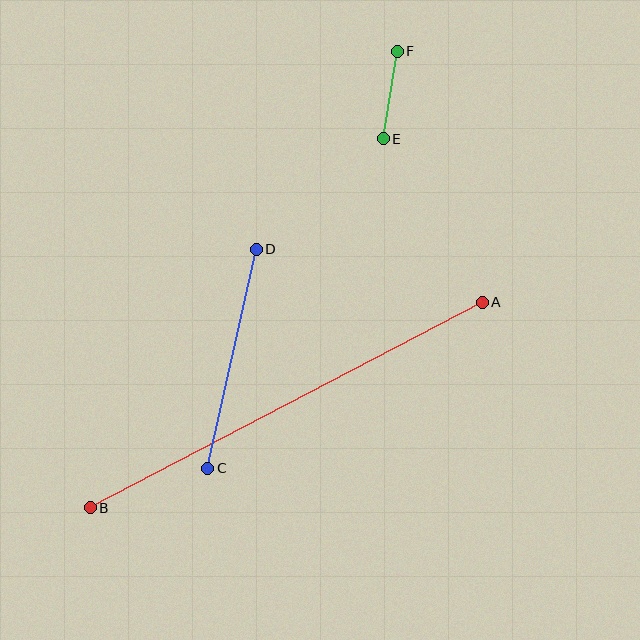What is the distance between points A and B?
The distance is approximately 443 pixels.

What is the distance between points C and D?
The distance is approximately 224 pixels.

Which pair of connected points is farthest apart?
Points A and B are farthest apart.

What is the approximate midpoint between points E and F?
The midpoint is at approximately (390, 95) pixels.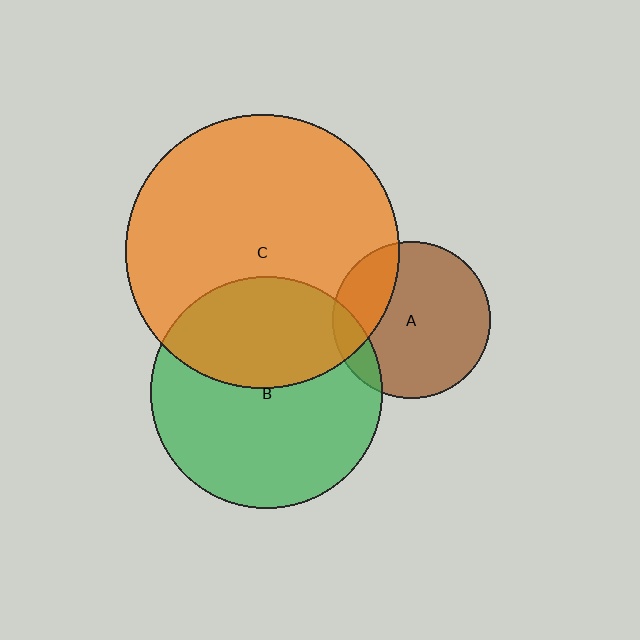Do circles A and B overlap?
Yes.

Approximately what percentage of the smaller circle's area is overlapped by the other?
Approximately 10%.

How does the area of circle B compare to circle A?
Approximately 2.2 times.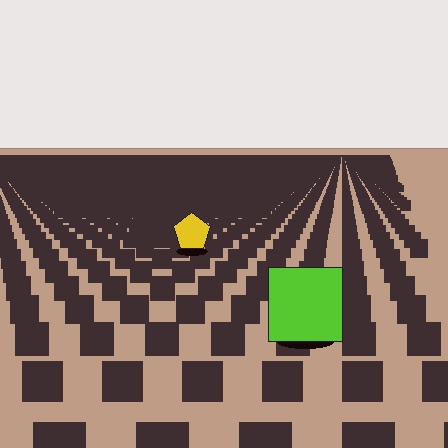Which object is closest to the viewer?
The lime square is closest. The texture marks near it are larger and more spread out.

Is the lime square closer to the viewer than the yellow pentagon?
Yes. The lime square is closer — you can tell from the texture gradient: the ground texture is coarser near it.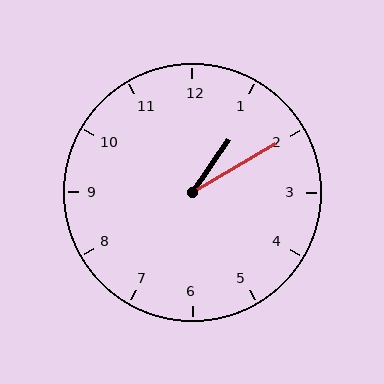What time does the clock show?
1:10.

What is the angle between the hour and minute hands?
Approximately 25 degrees.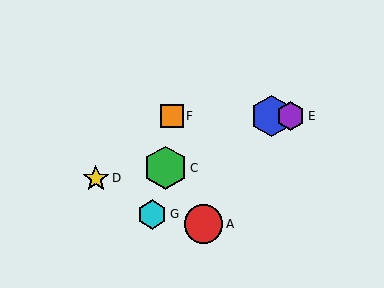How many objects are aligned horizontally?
3 objects (B, E, F) are aligned horizontally.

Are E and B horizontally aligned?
Yes, both are at y≈116.